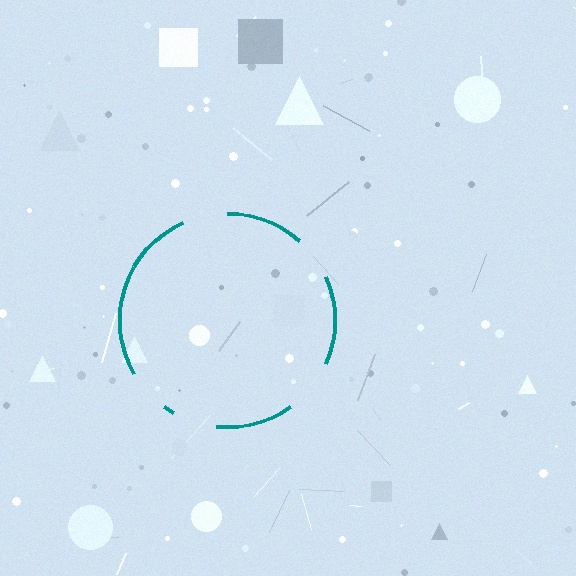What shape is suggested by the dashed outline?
The dashed outline suggests a circle.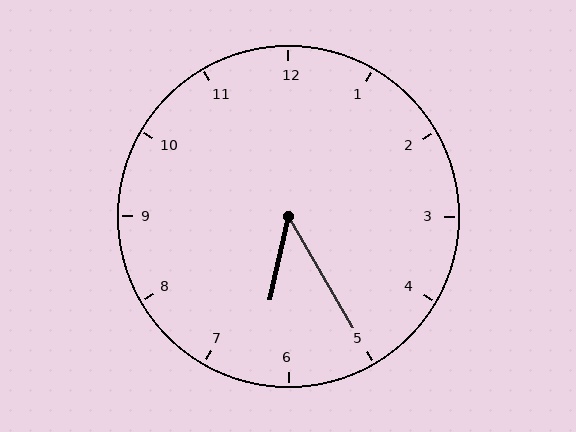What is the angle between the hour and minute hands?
Approximately 42 degrees.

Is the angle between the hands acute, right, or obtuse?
It is acute.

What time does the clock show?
6:25.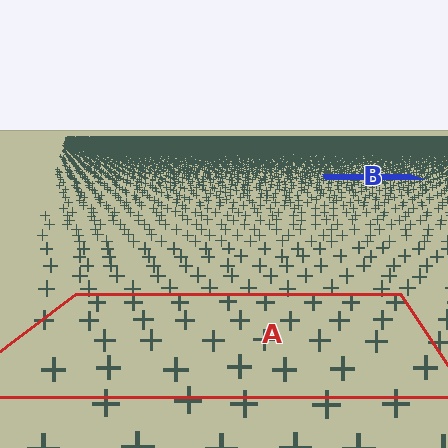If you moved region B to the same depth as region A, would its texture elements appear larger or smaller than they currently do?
They would appear larger. At a closer depth, the same texture elements are projected at a bigger on-screen size.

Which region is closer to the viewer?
Region A is closer. The texture elements there are larger and more spread out.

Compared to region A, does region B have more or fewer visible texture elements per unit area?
Region B has more texture elements per unit area — they are packed more densely because it is farther away.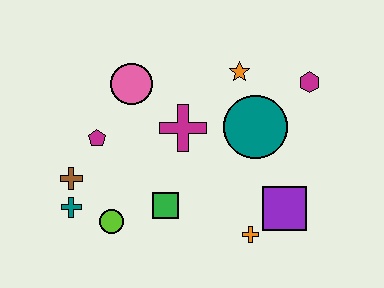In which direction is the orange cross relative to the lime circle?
The orange cross is to the right of the lime circle.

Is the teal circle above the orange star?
No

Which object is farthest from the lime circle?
The magenta hexagon is farthest from the lime circle.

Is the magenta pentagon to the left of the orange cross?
Yes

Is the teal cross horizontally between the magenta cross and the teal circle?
No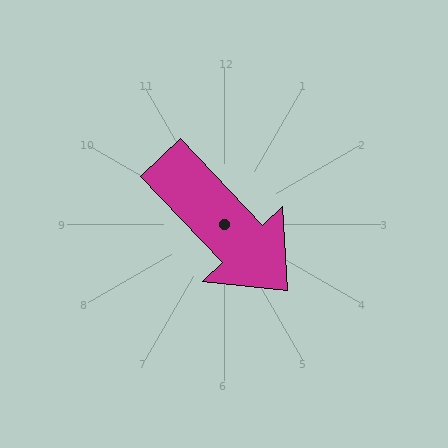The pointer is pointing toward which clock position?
Roughly 5 o'clock.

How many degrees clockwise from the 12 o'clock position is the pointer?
Approximately 137 degrees.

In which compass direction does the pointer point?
Southeast.